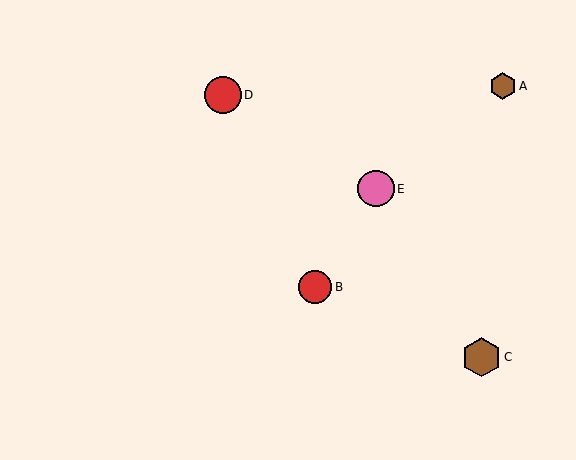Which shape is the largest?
The brown hexagon (labeled C) is the largest.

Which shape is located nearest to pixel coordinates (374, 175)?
The pink circle (labeled E) at (376, 189) is nearest to that location.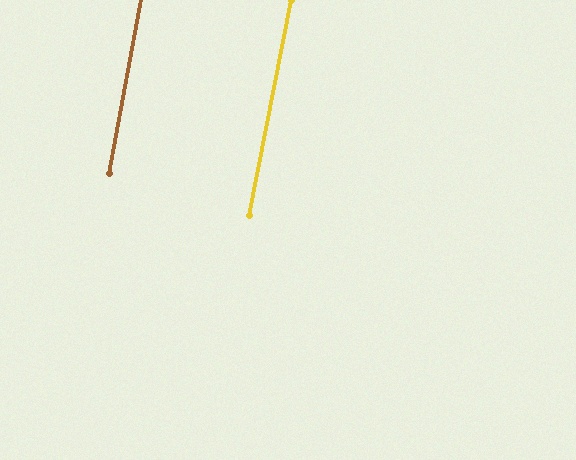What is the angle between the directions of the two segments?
Approximately 1 degree.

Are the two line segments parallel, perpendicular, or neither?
Parallel — their directions differ by only 0.8°.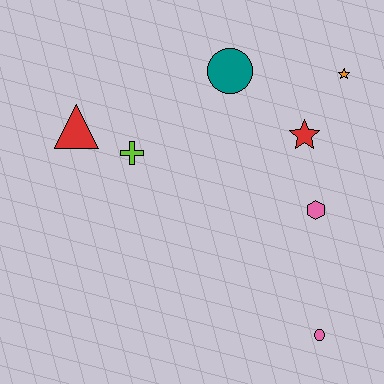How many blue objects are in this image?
There are no blue objects.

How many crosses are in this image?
There is 1 cross.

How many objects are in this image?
There are 7 objects.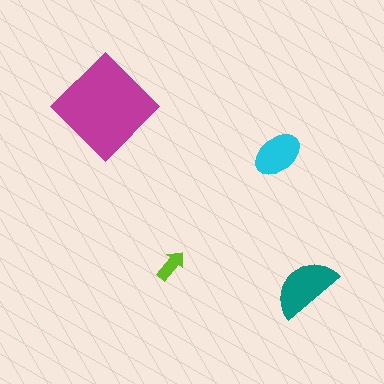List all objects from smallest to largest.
The lime arrow, the cyan ellipse, the teal semicircle, the magenta diamond.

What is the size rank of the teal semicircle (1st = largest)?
2nd.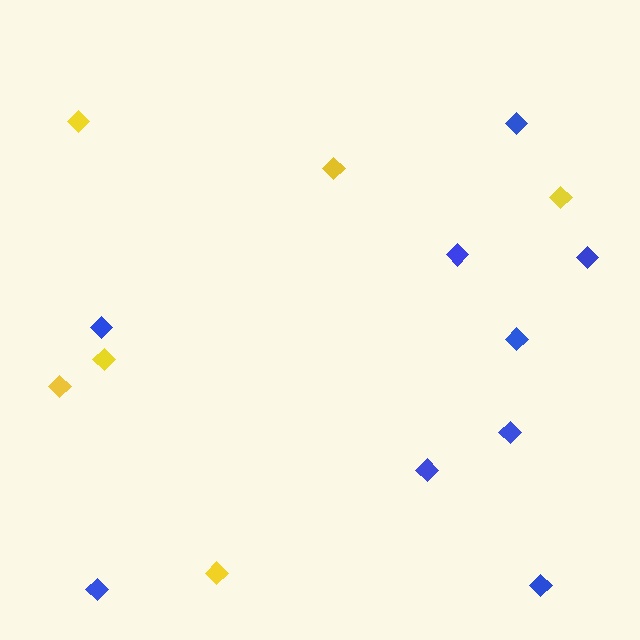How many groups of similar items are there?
There are 2 groups: one group of yellow diamonds (6) and one group of blue diamonds (9).